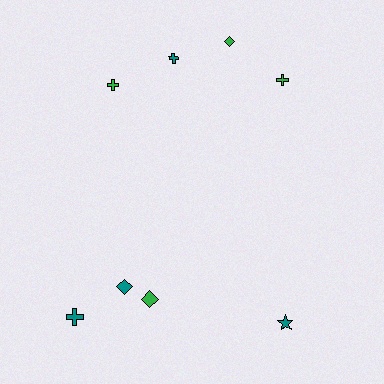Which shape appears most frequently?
Cross, with 4 objects.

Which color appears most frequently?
Teal, with 4 objects.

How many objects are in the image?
There are 8 objects.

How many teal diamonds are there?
There is 1 teal diamond.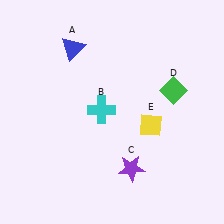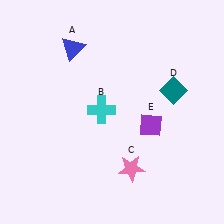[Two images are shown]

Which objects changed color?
C changed from purple to pink. D changed from green to teal. E changed from yellow to purple.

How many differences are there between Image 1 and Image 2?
There are 3 differences between the two images.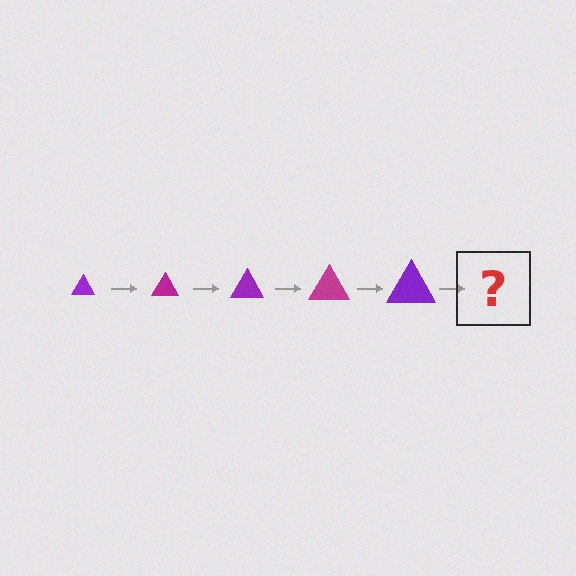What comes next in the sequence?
The next element should be a magenta triangle, larger than the previous one.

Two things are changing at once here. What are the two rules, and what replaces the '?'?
The two rules are that the triangle grows larger each step and the color cycles through purple and magenta. The '?' should be a magenta triangle, larger than the previous one.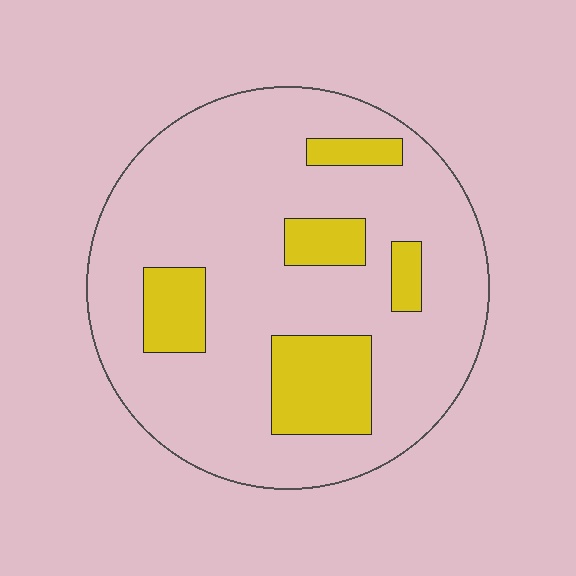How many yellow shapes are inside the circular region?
5.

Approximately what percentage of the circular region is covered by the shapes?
Approximately 20%.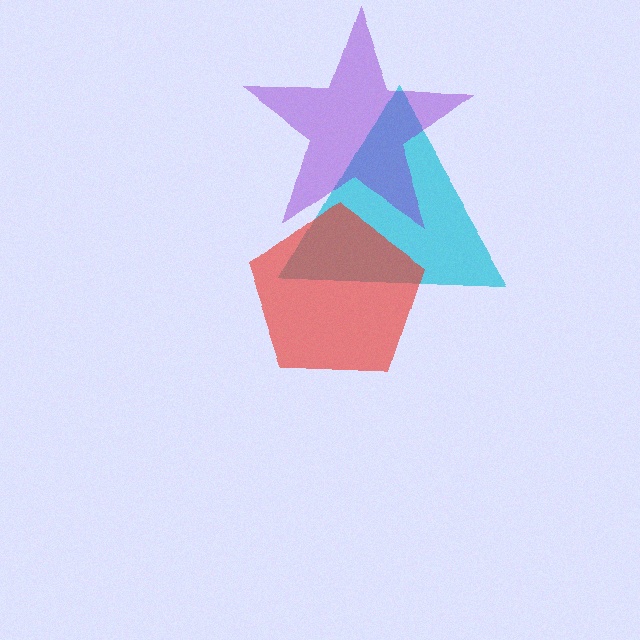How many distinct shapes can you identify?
There are 3 distinct shapes: a cyan triangle, a purple star, a red pentagon.